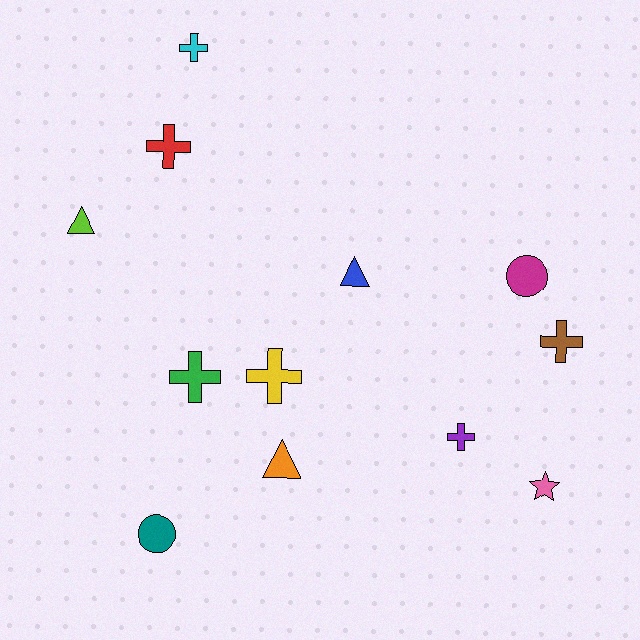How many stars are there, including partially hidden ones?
There is 1 star.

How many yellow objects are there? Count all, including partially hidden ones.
There is 1 yellow object.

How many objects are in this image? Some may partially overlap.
There are 12 objects.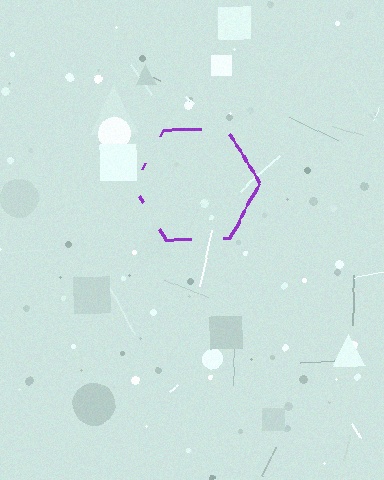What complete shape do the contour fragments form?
The contour fragments form a hexagon.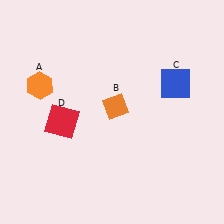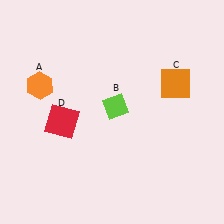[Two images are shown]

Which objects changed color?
B changed from orange to lime. C changed from blue to orange.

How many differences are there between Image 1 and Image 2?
There are 2 differences between the two images.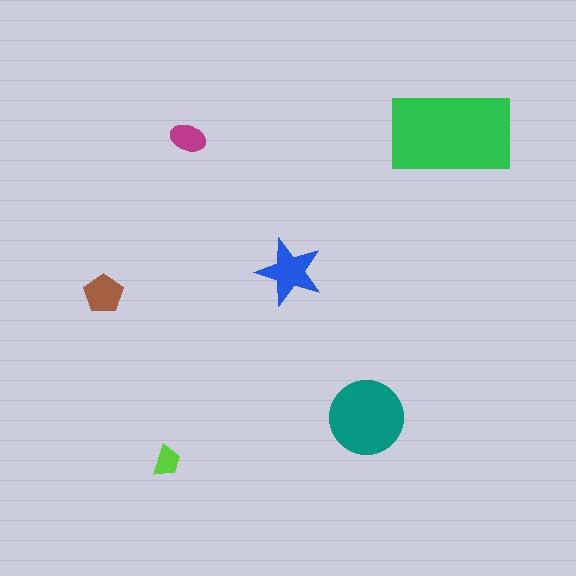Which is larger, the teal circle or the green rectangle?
The green rectangle.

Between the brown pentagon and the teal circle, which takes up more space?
The teal circle.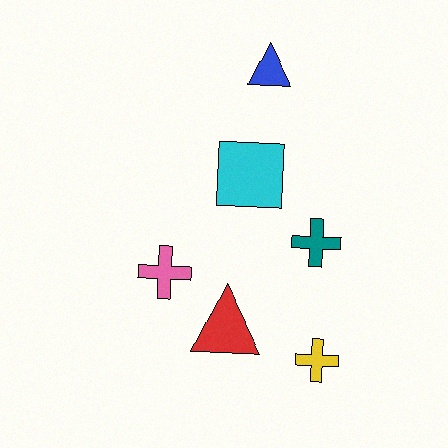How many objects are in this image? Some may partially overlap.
There are 6 objects.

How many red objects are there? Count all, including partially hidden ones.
There is 1 red object.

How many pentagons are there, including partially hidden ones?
There are no pentagons.